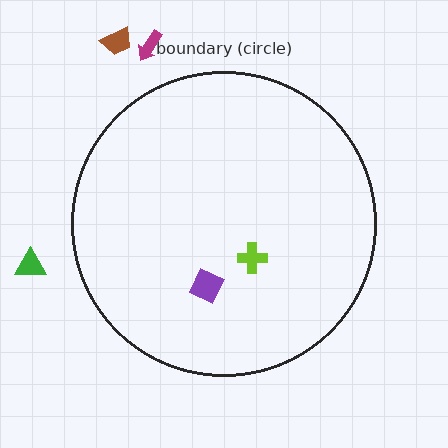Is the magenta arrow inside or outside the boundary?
Outside.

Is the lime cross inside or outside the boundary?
Inside.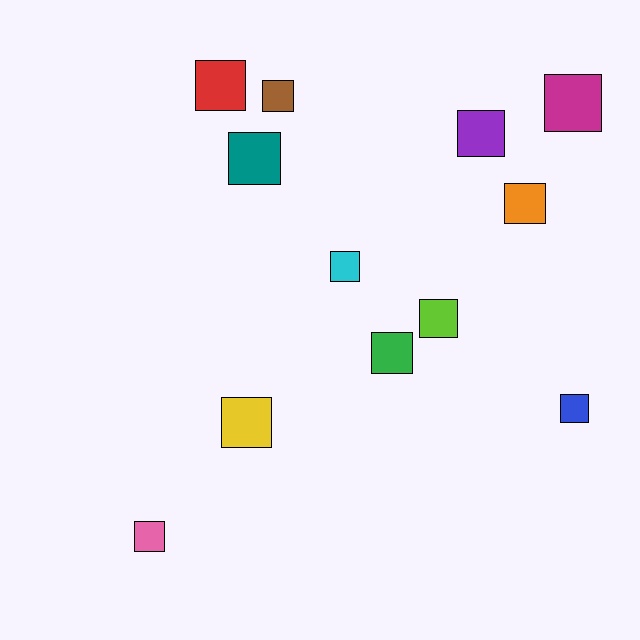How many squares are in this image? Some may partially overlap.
There are 12 squares.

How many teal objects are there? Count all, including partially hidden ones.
There is 1 teal object.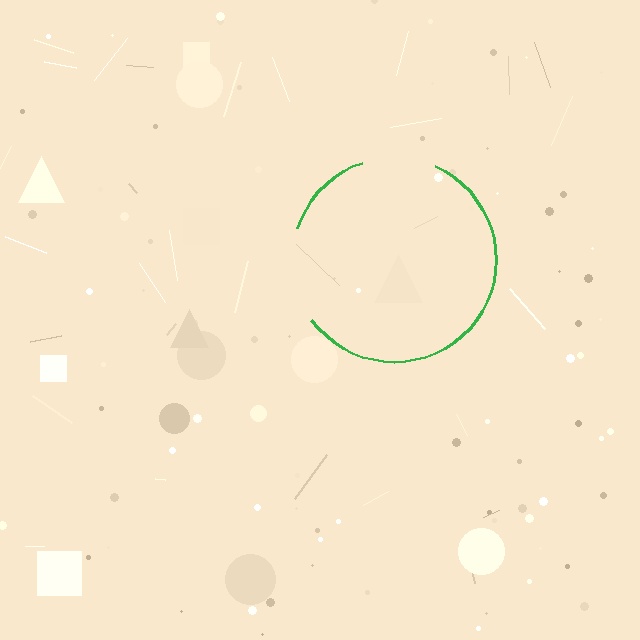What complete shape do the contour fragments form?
The contour fragments form a circle.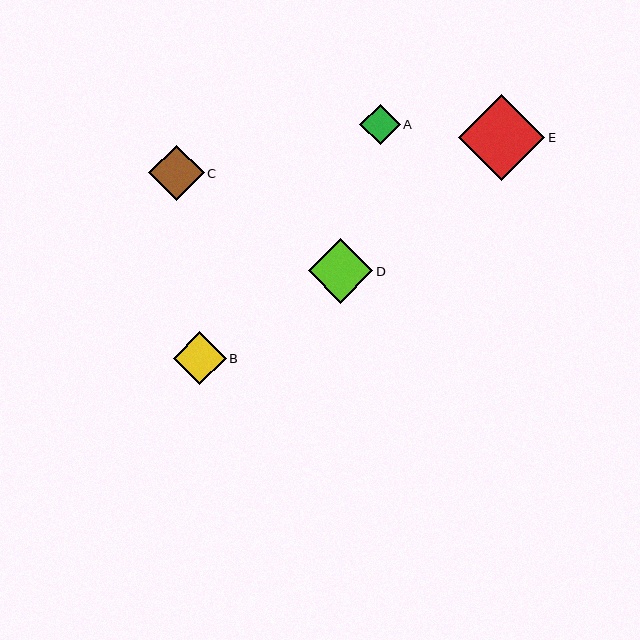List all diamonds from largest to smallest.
From largest to smallest: E, D, C, B, A.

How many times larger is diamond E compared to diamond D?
Diamond E is approximately 1.3 times the size of diamond D.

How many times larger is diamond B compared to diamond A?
Diamond B is approximately 1.3 times the size of diamond A.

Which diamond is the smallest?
Diamond A is the smallest with a size of approximately 40 pixels.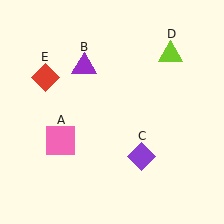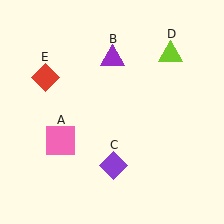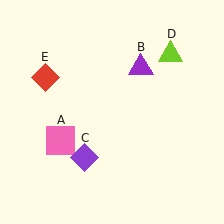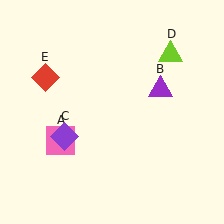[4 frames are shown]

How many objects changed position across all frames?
2 objects changed position: purple triangle (object B), purple diamond (object C).